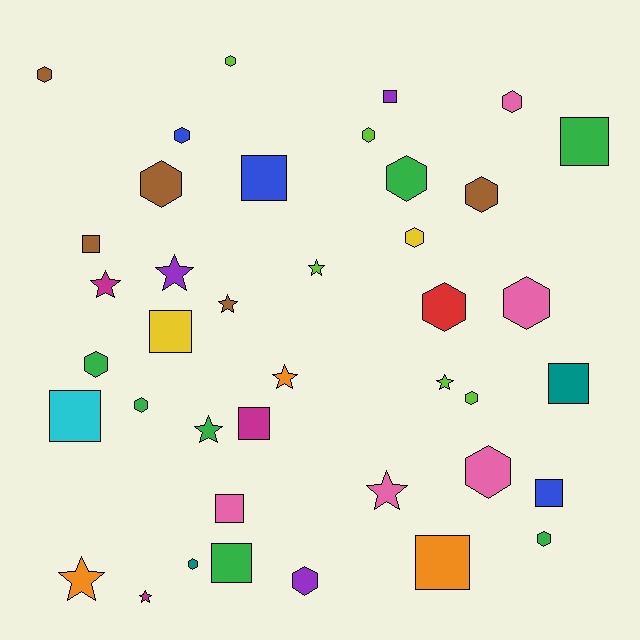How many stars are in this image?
There are 10 stars.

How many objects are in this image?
There are 40 objects.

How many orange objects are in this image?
There are 3 orange objects.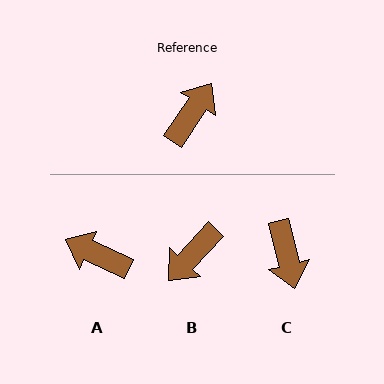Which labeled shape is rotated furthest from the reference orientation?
B, about 171 degrees away.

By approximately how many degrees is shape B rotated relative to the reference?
Approximately 171 degrees counter-clockwise.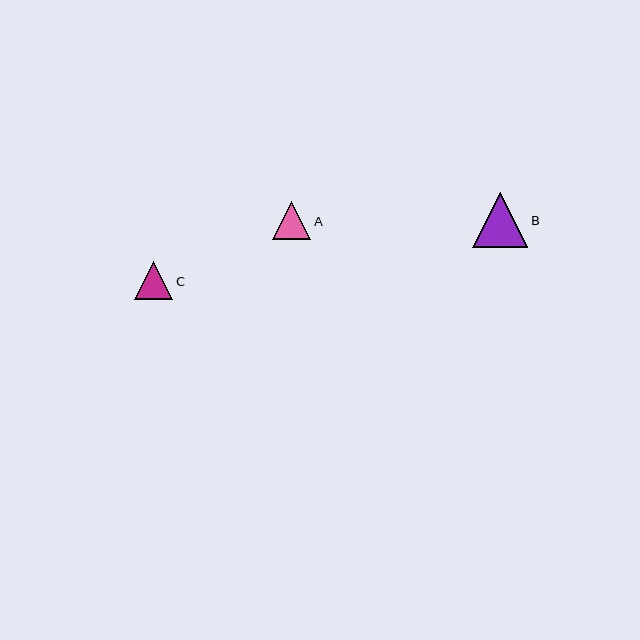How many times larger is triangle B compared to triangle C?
Triangle B is approximately 1.4 times the size of triangle C.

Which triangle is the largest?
Triangle B is the largest with a size of approximately 55 pixels.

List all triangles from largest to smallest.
From largest to smallest: B, A, C.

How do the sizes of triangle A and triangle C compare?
Triangle A and triangle C are approximately the same size.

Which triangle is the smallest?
Triangle C is the smallest with a size of approximately 38 pixels.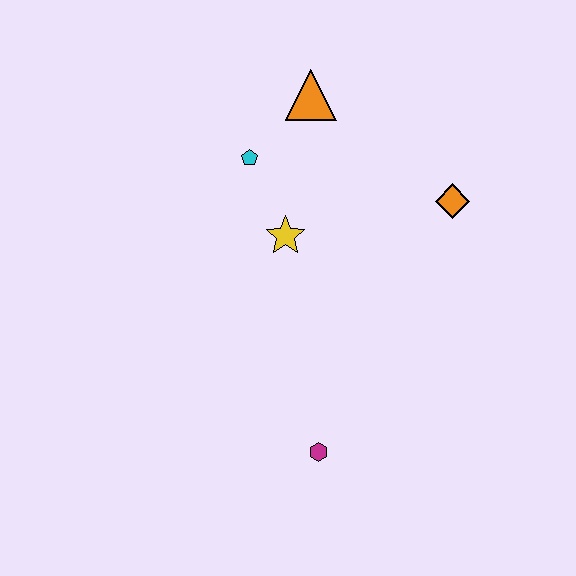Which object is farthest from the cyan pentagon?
The magenta hexagon is farthest from the cyan pentagon.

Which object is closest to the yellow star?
The cyan pentagon is closest to the yellow star.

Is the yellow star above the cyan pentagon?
No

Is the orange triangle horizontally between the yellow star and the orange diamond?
Yes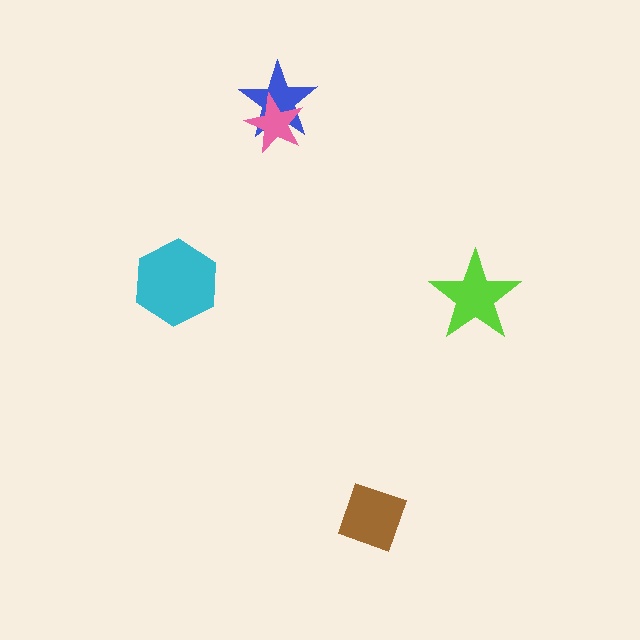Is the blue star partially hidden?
Yes, it is partially covered by another shape.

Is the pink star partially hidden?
No, no other shape covers it.